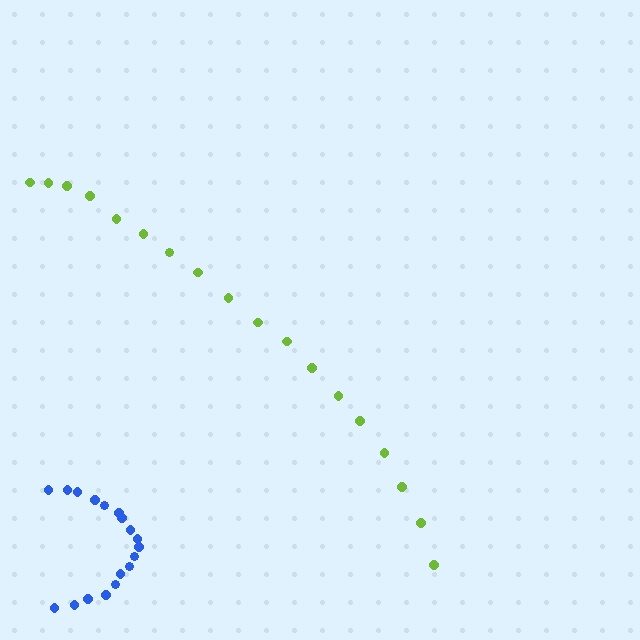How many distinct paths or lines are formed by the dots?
There are 2 distinct paths.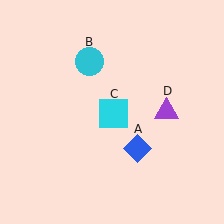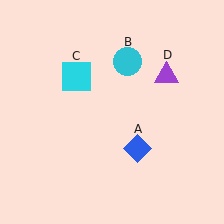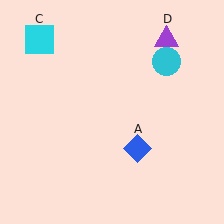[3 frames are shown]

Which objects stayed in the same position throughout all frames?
Blue diamond (object A) remained stationary.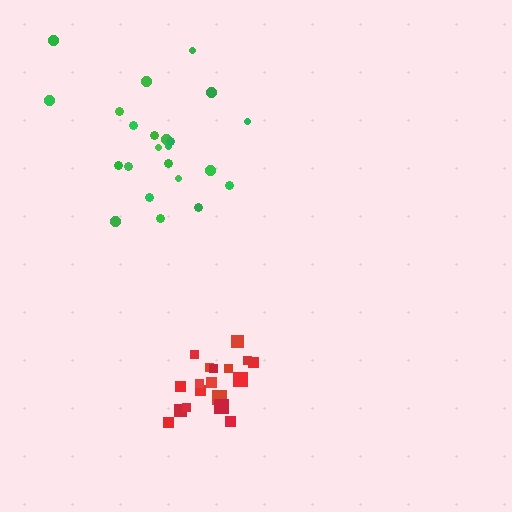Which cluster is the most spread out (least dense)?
Green.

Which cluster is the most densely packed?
Red.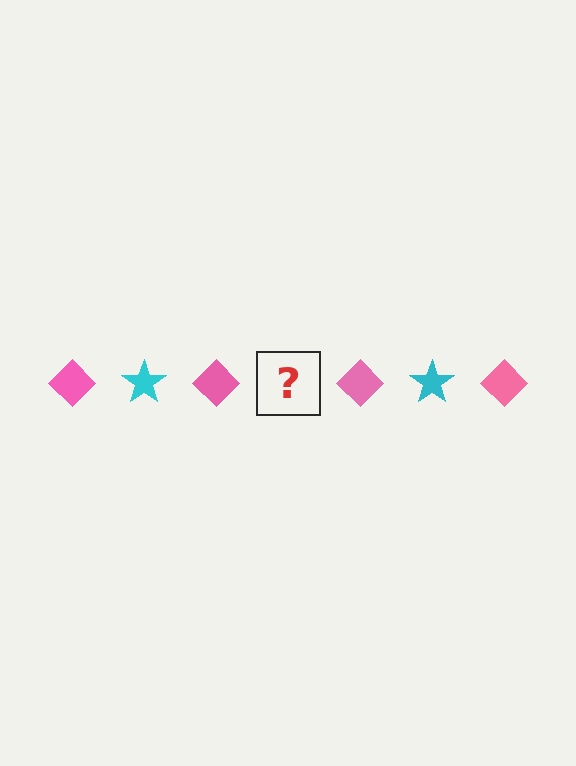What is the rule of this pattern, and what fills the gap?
The rule is that the pattern alternates between pink diamond and cyan star. The gap should be filled with a cyan star.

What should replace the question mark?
The question mark should be replaced with a cyan star.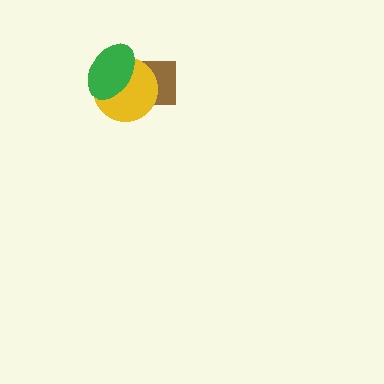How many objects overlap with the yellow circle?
2 objects overlap with the yellow circle.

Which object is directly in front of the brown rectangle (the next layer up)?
The yellow circle is directly in front of the brown rectangle.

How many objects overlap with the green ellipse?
2 objects overlap with the green ellipse.